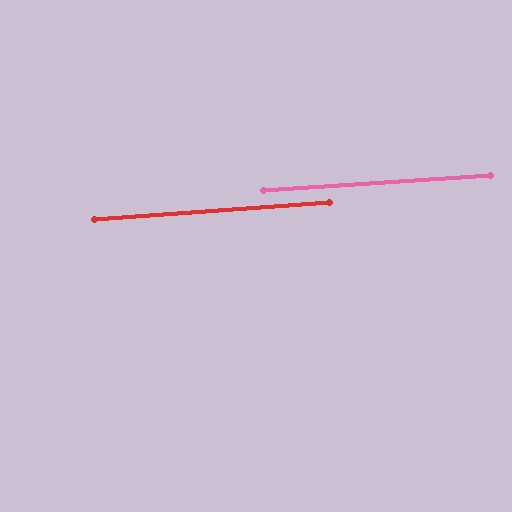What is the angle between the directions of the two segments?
Approximately 0 degrees.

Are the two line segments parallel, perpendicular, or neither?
Parallel — their directions differ by only 0.4°.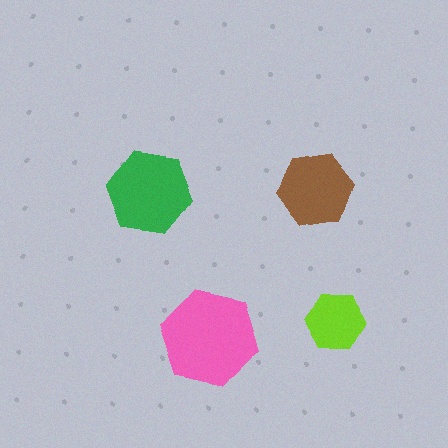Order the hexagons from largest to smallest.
the pink one, the green one, the brown one, the lime one.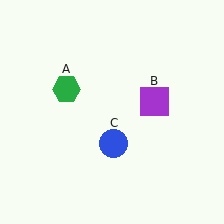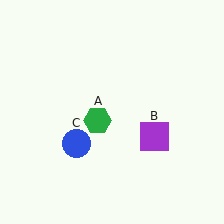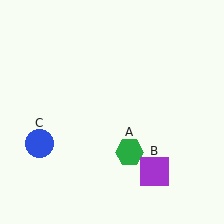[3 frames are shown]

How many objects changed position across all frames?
3 objects changed position: green hexagon (object A), purple square (object B), blue circle (object C).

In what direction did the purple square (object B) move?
The purple square (object B) moved down.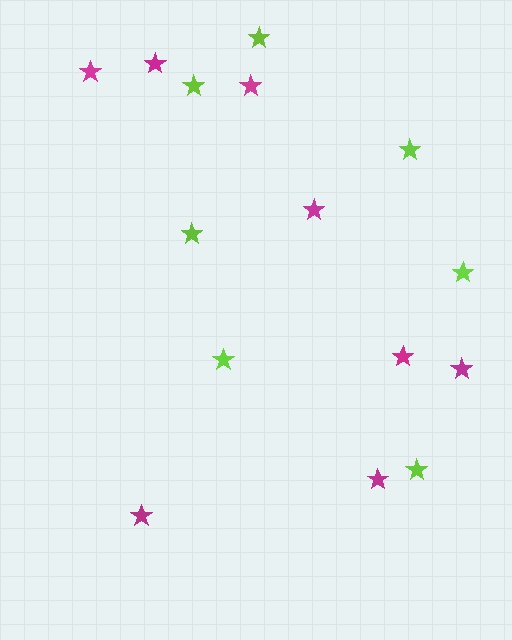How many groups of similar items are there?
There are 2 groups: one group of lime stars (7) and one group of magenta stars (8).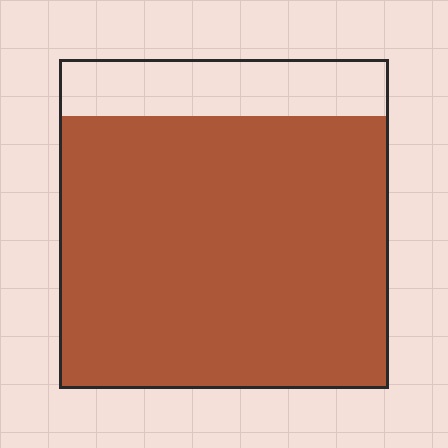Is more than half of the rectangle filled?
Yes.